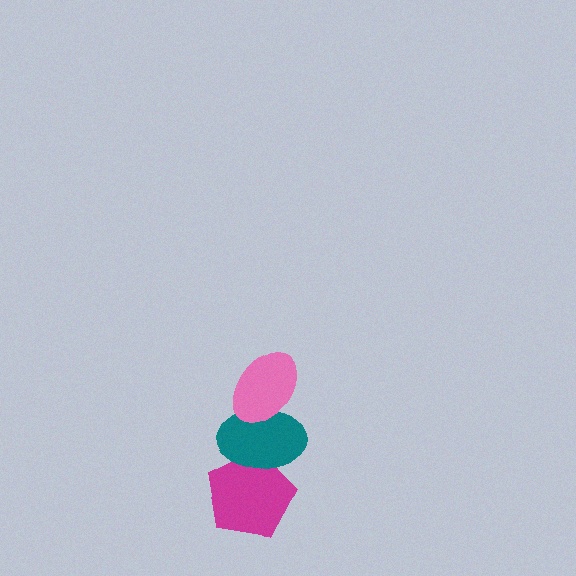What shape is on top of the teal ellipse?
The pink ellipse is on top of the teal ellipse.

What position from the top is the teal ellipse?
The teal ellipse is 2nd from the top.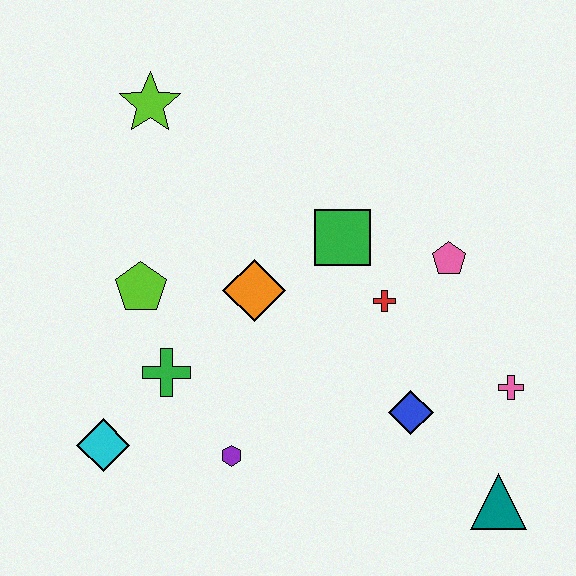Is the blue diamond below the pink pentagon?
Yes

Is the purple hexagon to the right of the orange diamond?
No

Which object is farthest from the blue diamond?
The lime star is farthest from the blue diamond.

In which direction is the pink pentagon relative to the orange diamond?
The pink pentagon is to the right of the orange diamond.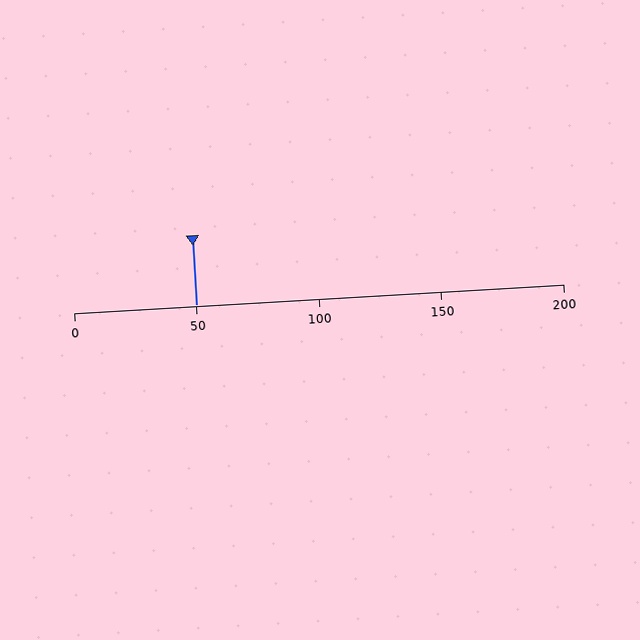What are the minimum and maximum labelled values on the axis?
The axis runs from 0 to 200.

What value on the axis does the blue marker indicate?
The marker indicates approximately 50.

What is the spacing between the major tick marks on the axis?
The major ticks are spaced 50 apart.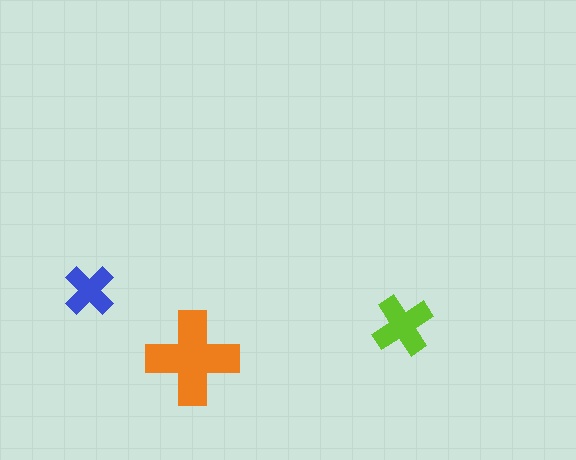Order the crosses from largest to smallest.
the orange one, the lime one, the blue one.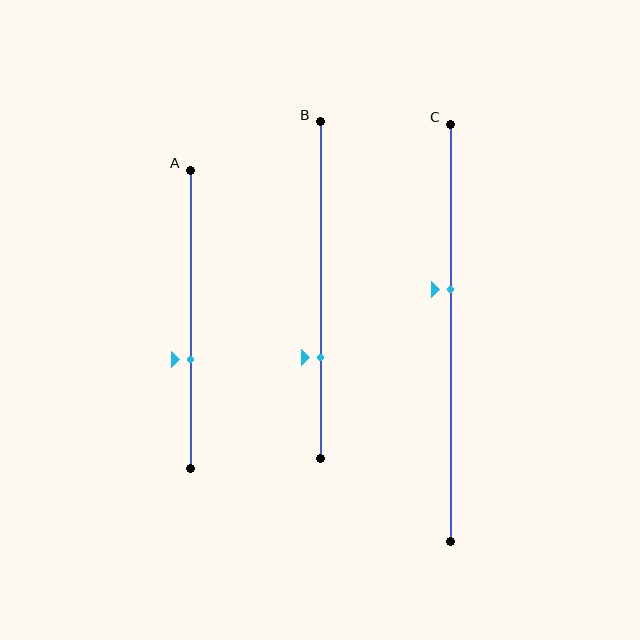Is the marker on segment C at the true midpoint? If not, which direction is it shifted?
No, the marker on segment C is shifted upward by about 10% of the segment length.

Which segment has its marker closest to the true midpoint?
Segment C has its marker closest to the true midpoint.